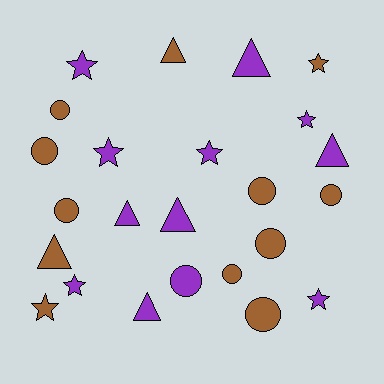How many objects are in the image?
There are 24 objects.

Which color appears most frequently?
Brown, with 12 objects.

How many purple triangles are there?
There are 5 purple triangles.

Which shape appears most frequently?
Circle, with 9 objects.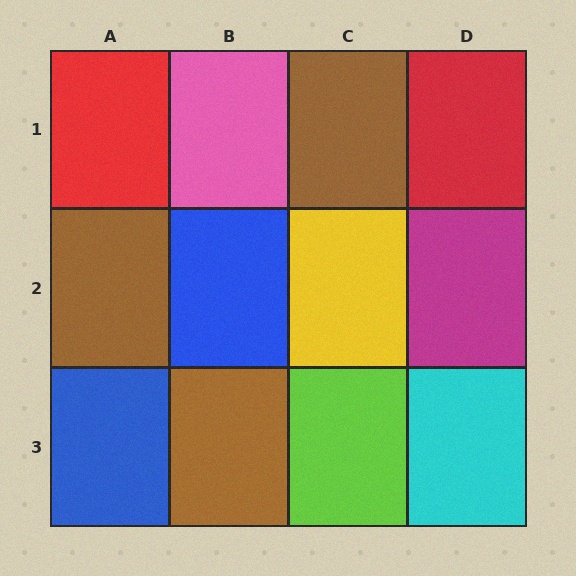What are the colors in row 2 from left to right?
Brown, blue, yellow, magenta.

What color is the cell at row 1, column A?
Red.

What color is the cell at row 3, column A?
Blue.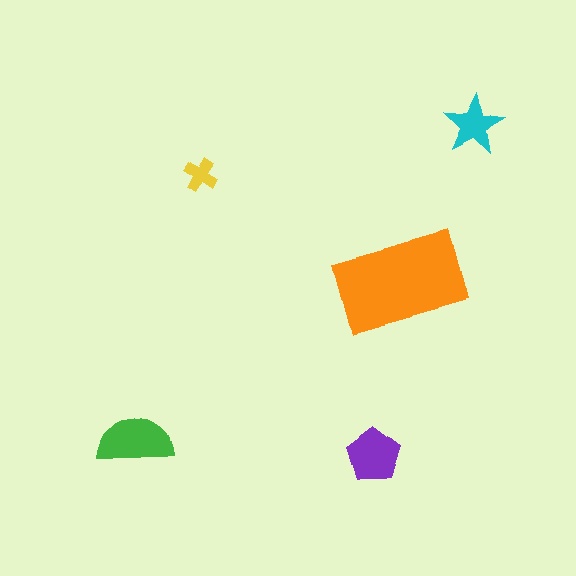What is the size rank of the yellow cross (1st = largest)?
5th.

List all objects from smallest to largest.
The yellow cross, the cyan star, the purple pentagon, the green semicircle, the orange rectangle.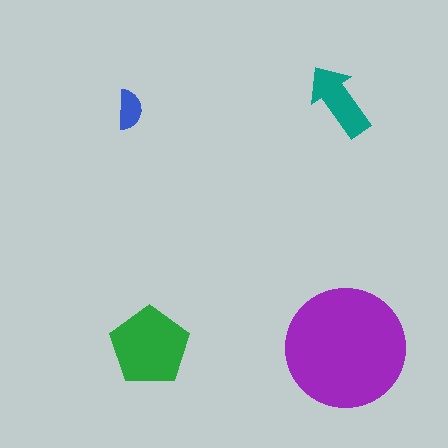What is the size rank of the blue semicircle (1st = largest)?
4th.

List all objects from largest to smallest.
The purple circle, the green pentagon, the teal arrow, the blue semicircle.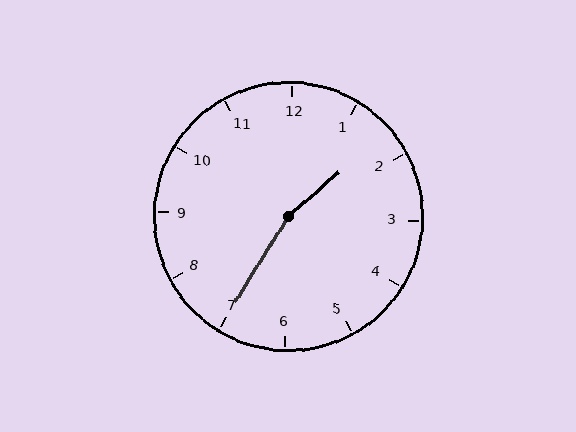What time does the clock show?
1:35.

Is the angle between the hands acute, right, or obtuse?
It is obtuse.